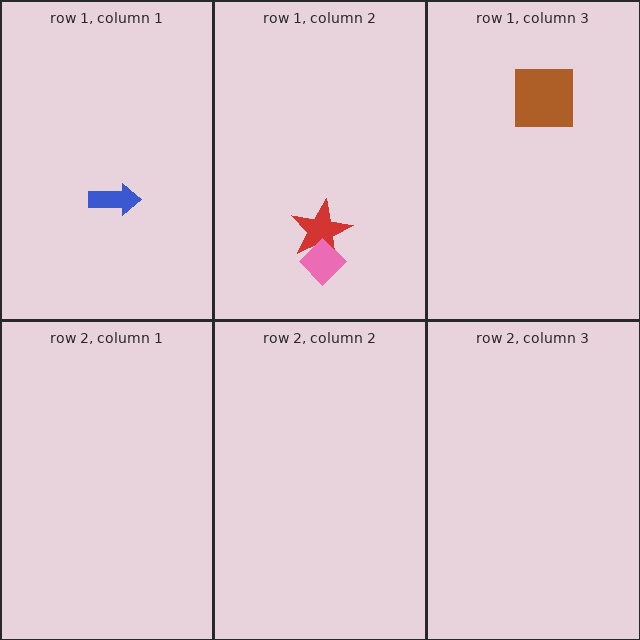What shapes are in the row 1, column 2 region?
The red star, the pink diamond.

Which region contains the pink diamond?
The row 1, column 2 region.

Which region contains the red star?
The row 1, column 2 region.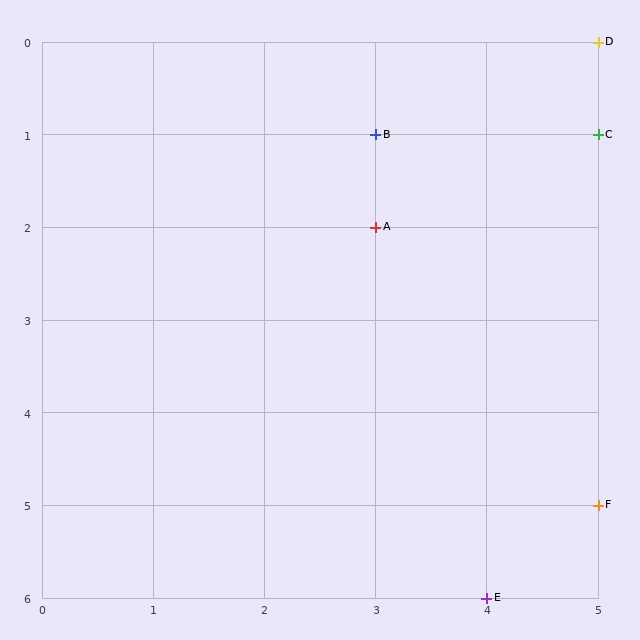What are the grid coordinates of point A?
Point A is at grid coordinates (3, 2).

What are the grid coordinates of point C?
Point C is at grid coordinates (5, 1).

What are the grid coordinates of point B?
Point B is at grid coordinates (3, 1).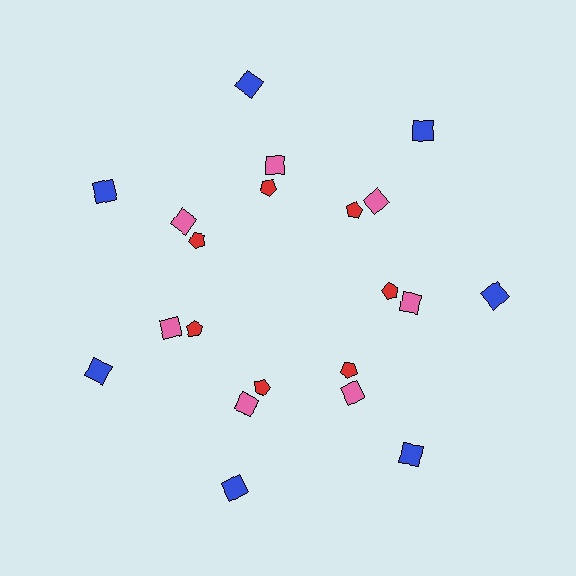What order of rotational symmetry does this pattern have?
This pattern has 7-fold rotational symmetry.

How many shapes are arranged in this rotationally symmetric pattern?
There are 21 shapes, arranged in 7 groups of 3.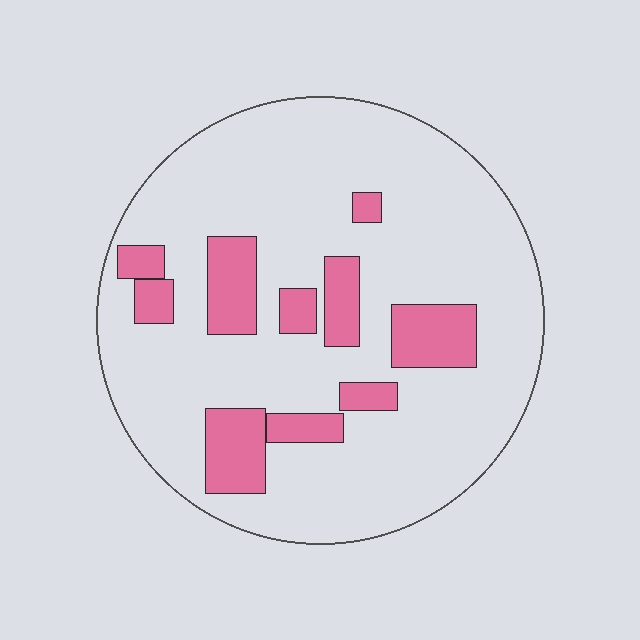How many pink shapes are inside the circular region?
10.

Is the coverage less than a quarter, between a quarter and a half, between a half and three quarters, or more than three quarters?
Less than a quarter.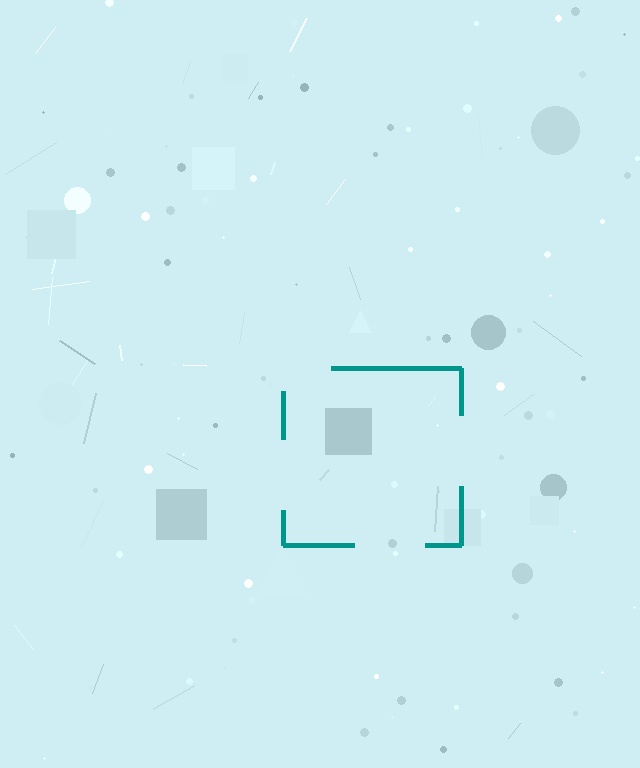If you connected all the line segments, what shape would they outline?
They would outline a square.